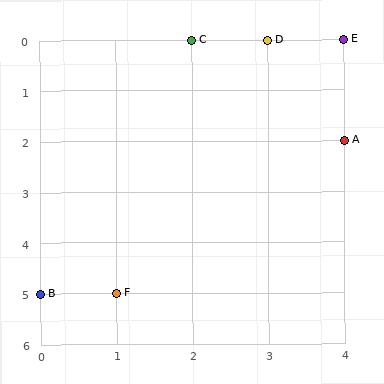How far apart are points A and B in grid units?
Points A and B are 4 columns and 3 rows apart (about 5.0 grid units diagonally).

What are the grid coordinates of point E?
Point E is at grid coordinates (4, 0).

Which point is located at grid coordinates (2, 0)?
Point C is at (2, 0).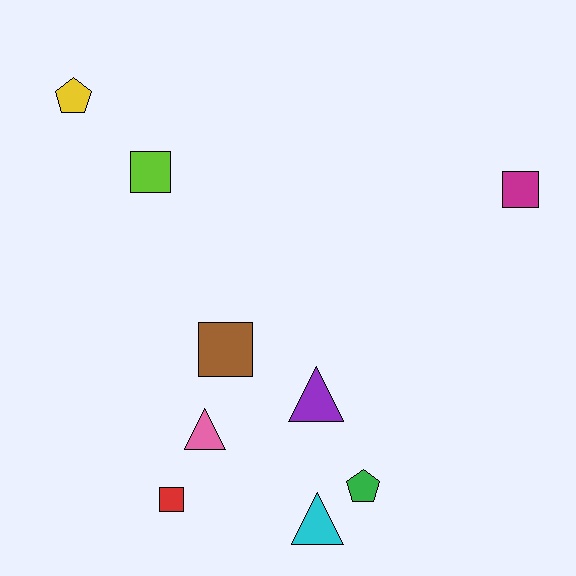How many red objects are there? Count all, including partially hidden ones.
There is 1 red object.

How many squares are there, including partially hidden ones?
There are 4 squares.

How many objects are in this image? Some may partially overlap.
There are 9 objects.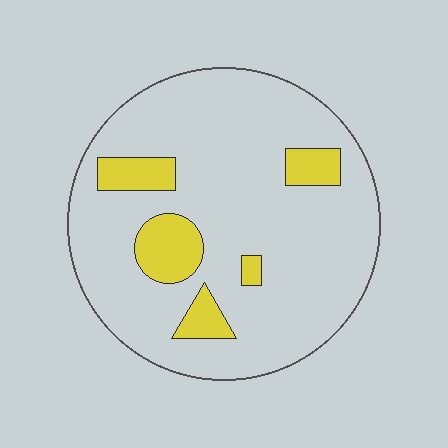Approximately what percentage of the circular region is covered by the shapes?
Approximately 15%.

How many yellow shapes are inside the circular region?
5.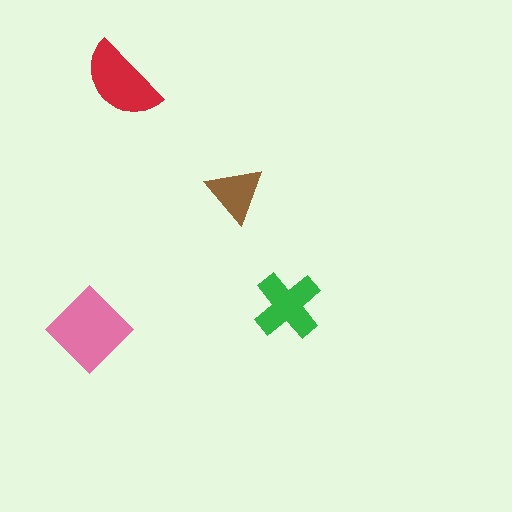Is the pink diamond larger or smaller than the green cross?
Larger.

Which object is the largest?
The pink diamond.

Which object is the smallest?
The brown triangle.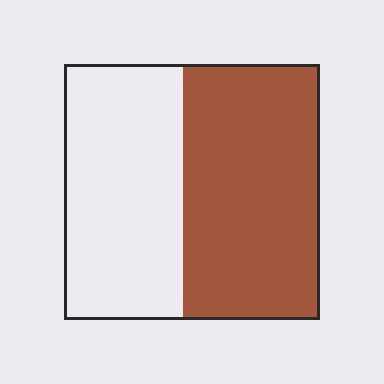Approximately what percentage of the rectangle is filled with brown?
Approximately 55%.